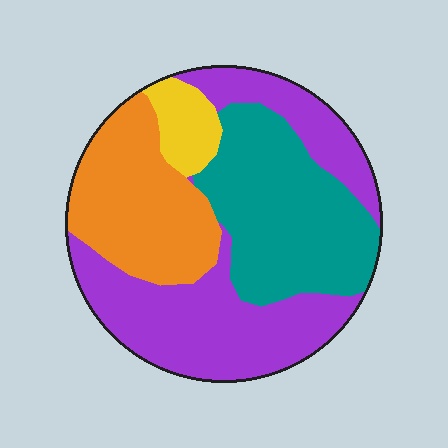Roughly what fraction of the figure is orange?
Orange covers roughly 25% of the figure.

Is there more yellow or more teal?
Teal.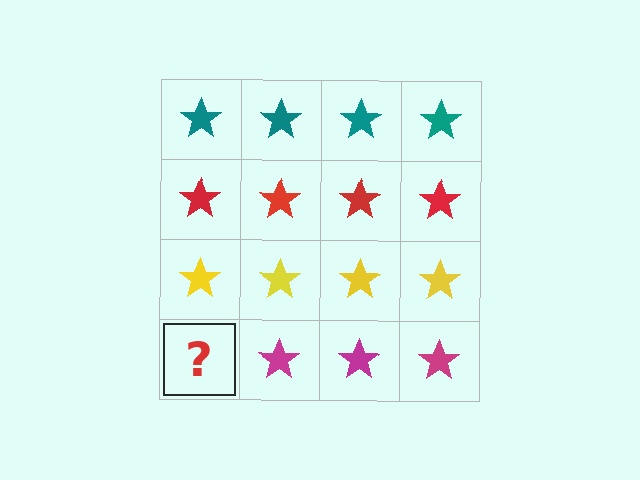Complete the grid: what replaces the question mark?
The question mark should be replaced with a magenta star.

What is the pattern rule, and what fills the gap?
The rule is that each row has a consistent color. The gap should be filled with a magenta star.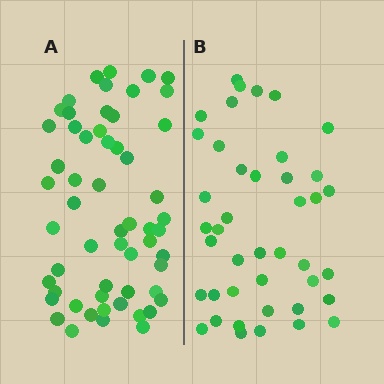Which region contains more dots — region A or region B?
Region A (the left region) has more dots.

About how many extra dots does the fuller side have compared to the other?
Region A has approximately 15 more dots than region B.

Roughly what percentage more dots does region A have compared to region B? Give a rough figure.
About 35% more.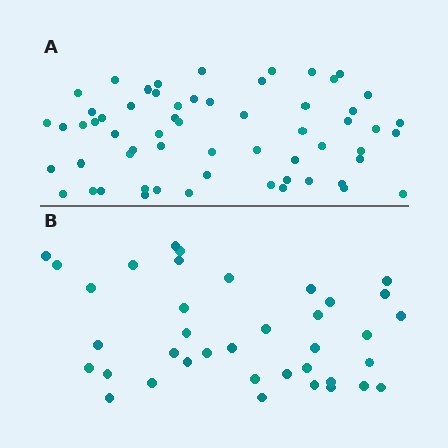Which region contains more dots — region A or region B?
Region A (the top region) has more dots.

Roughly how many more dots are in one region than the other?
Region A has approximately 20 more dots than region B.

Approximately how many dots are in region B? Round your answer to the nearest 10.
About 40 dots. (The exact count is 38, which rounds to 40.)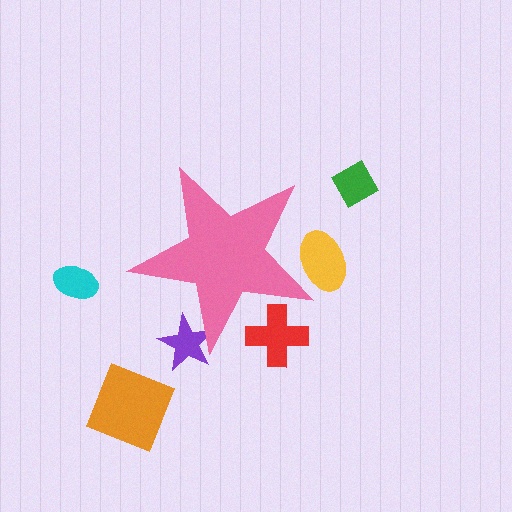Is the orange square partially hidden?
No, the orange square is fully visible.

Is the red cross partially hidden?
Yes, the red cross is partially hidden behind the pink star.